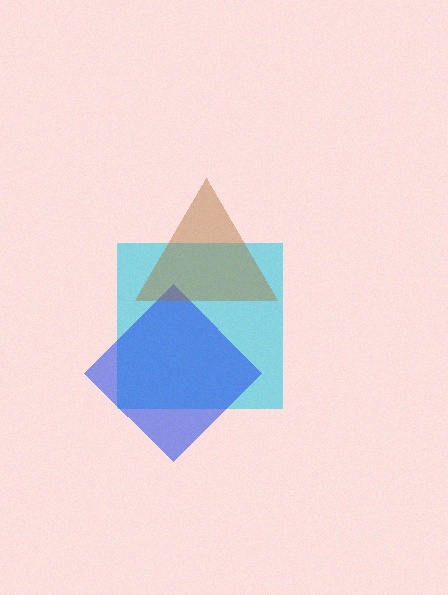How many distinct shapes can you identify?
There are 3 distinct shapes: a cyan square, a blue diamond, a brown triangle.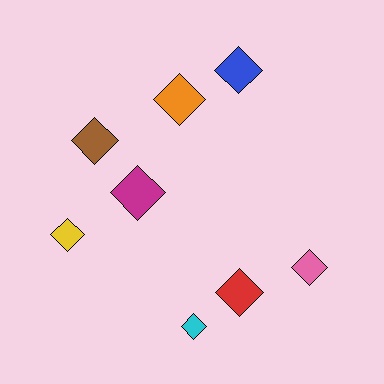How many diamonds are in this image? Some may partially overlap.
There are 8 diamonds.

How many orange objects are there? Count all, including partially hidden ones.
There is 1 orange object.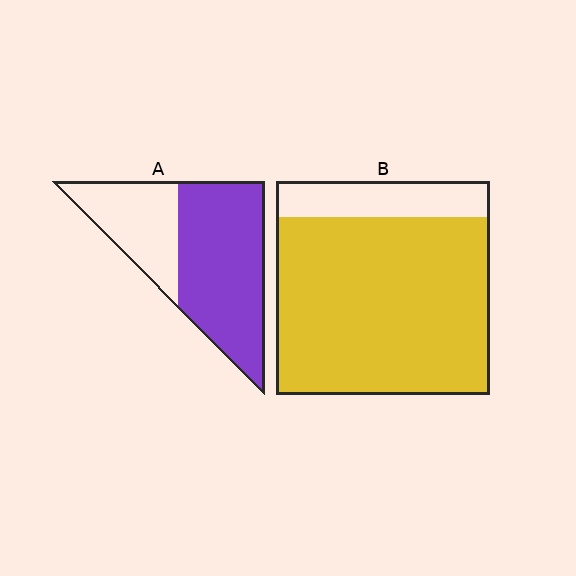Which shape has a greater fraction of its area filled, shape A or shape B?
Shape B.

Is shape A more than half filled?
Yes.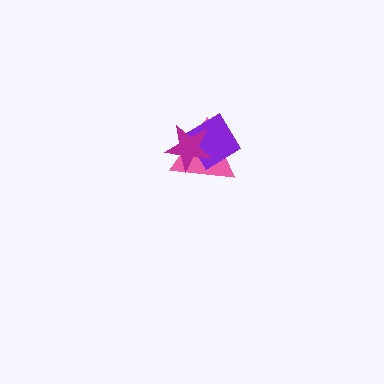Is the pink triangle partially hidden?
Yes, it is partially covered by another shape.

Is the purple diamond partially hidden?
Yes, it is partially covered by another shape.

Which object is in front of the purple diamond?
The magenta star is in front of the purple diamond.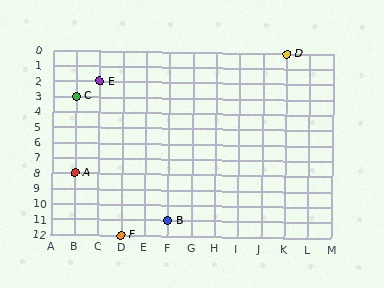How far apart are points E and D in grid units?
Points E and D are 8 columns and 2 rows apart (about 8.2 grid units diagonally).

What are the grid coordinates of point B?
Point B is at grid coordinates (F, 11).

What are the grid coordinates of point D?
Point D is at grid coordinates (K, 0).